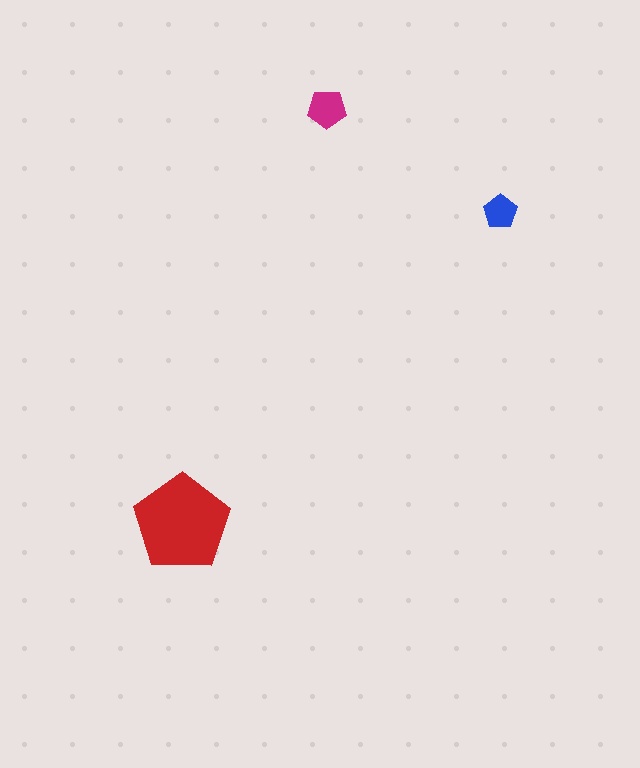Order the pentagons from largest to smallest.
the red one, the magenta one, the blue one.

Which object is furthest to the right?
The blue pentagon is rightmost.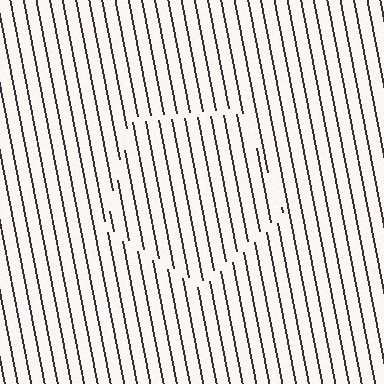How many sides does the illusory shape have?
5 sides — the line-ends trace a pentagon.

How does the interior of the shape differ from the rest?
The interior of the shape contains the same grating, shifted by half a period — the contour is defined by the phase discontinuity where line-ends from the inner and outer gratings abut.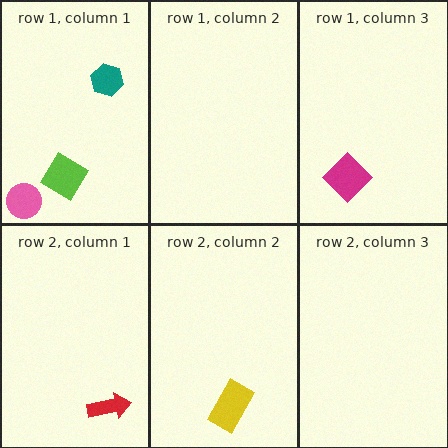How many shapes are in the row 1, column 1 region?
3.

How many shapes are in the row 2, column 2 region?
1.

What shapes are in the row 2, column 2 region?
The yellow rectangle.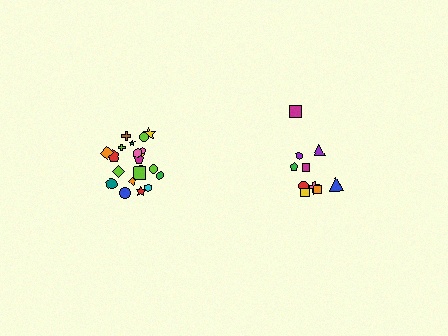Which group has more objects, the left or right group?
The left group.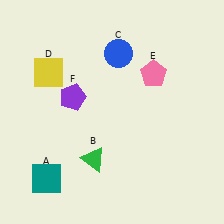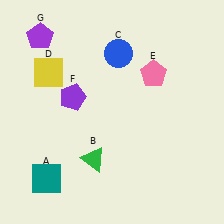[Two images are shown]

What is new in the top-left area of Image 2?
A purple pentagon (G) was added in the top-left area of Image 2.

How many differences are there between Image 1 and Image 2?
There is 1 difference between the two images.